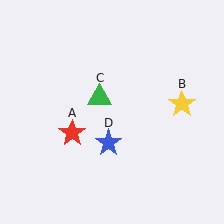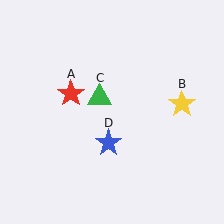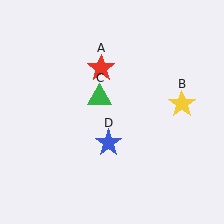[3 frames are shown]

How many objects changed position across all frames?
1 object changed position: red star (object A).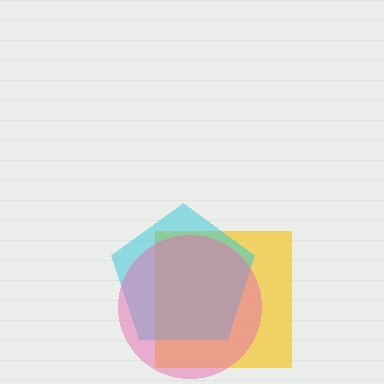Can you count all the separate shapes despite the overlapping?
Yes, there are 3 separate shapes.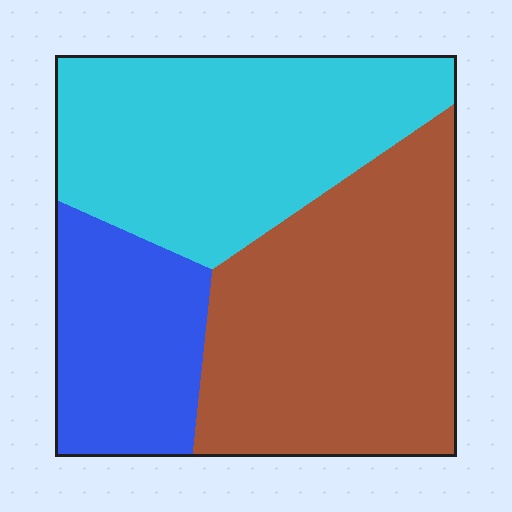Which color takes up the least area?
Blue, at roughly 20%.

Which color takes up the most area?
Brown, at roughly 40%.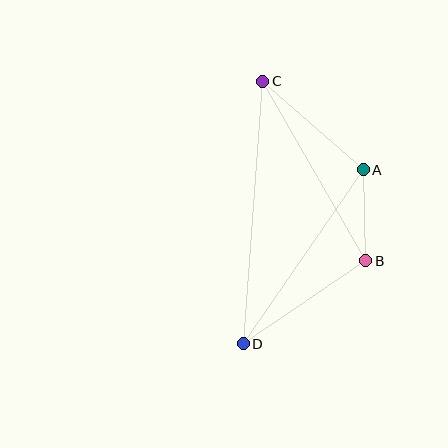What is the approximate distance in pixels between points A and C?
The distance between A and C is approximately 134 pixels.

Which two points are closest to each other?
Points A and B are closest to each other.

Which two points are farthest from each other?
Points C and D are farthest from each other.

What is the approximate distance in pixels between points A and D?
The distance between A and D is approximately 212 pixels.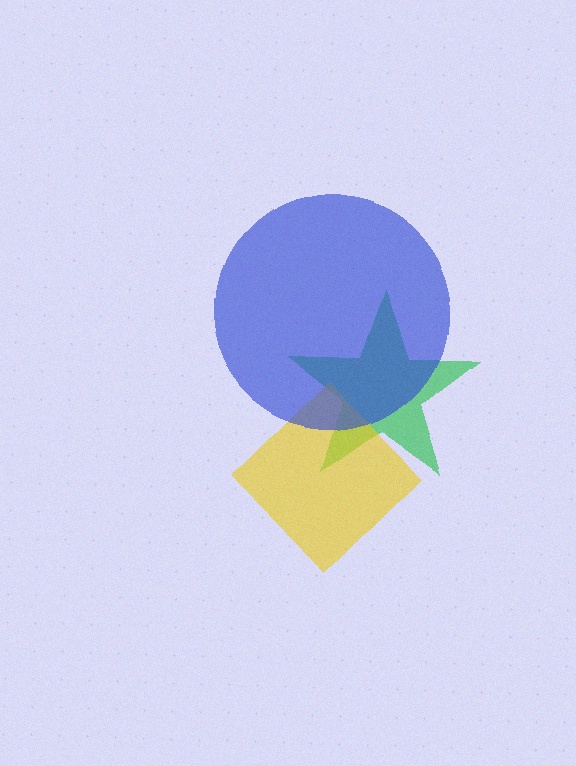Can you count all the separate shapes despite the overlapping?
Yes, there are 3 separate shapes.